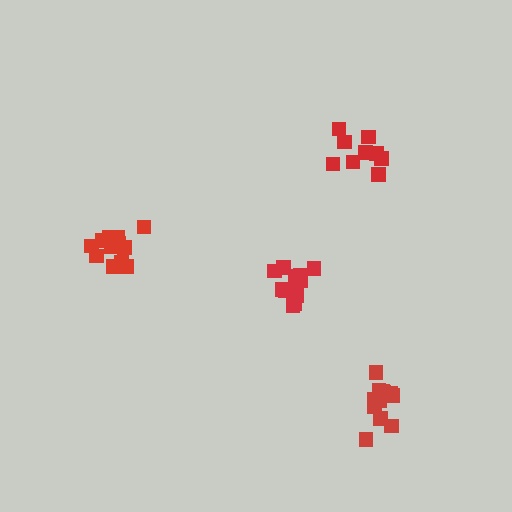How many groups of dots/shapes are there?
There are 4 groups.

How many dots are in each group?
Group 1: 9 dots, Group 2: 13 dots, Group 3: 12 dots, Group 4: 12 dots (46 total).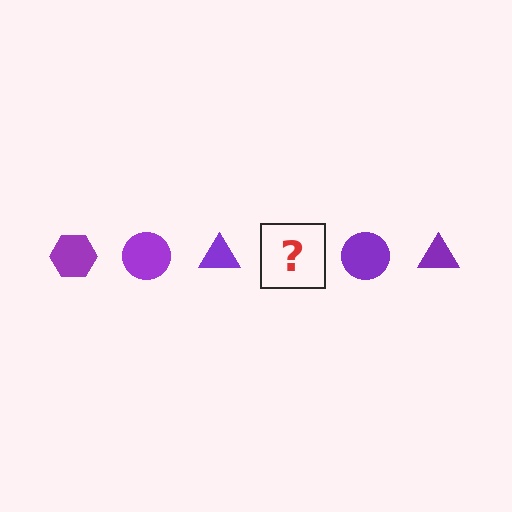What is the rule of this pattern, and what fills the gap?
The rule is that the pattern cycles through hexagon, circle, triangle shapes in purple. The gap should be filled with a purple hexagon.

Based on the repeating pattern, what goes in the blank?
The blank should be a purple hexagon.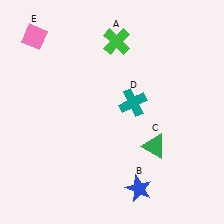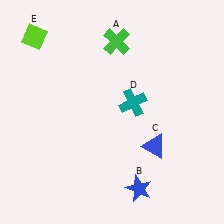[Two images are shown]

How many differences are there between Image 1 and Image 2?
There are 2 differences between the two images.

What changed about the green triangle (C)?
In Image 1, C is green. In Image 2, it changed to blue.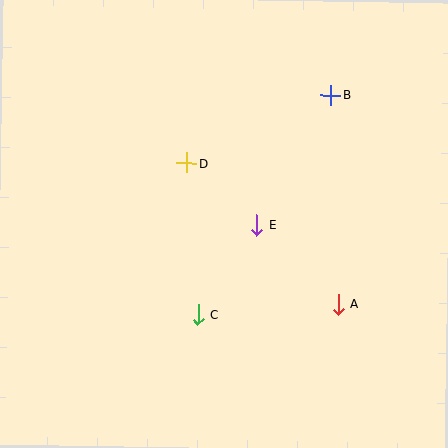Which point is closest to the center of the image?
Point E at (257, 225) is closest to the center.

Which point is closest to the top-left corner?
Point D is closest to the top-left corner.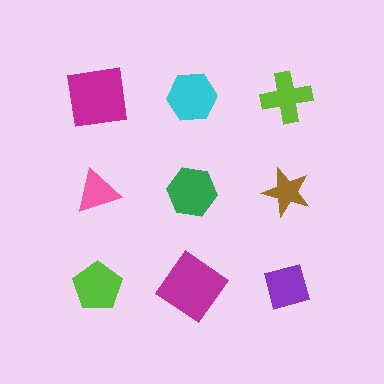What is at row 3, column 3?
A purple square.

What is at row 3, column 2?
A magenta diamond.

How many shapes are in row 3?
3 shapes.